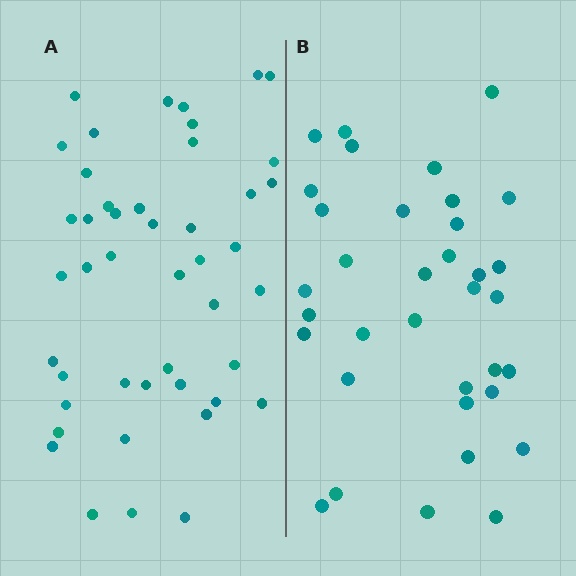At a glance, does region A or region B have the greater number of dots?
Region A (the left region) has more dots.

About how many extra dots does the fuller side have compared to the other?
Region A has roughly 10 or so more dots than region B.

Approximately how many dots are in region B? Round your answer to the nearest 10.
About 40 dots. (The exact count is 35, which rounds to 40.)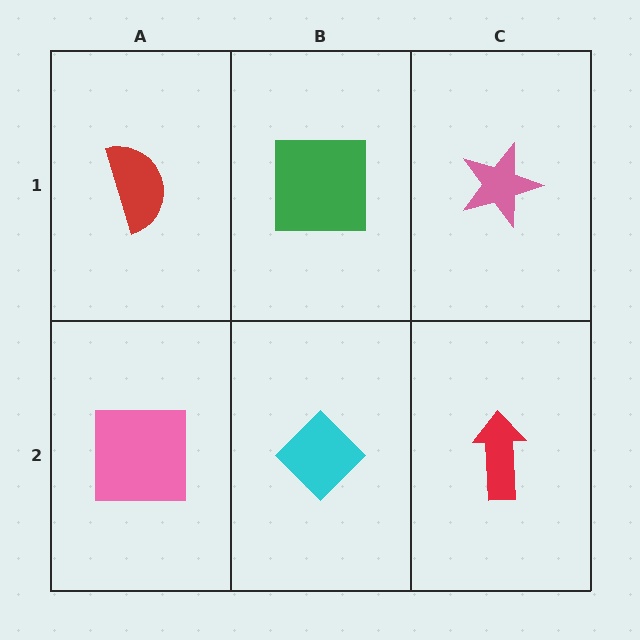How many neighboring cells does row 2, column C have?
2.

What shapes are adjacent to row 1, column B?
A cyan diamond (row 2, column B), a red semicircle (row 1, column A), a pink star (row 1, column C).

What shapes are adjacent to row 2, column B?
A green square (row 1, column B), a pink square (row 2, column A), a red arrow (row 2, column C).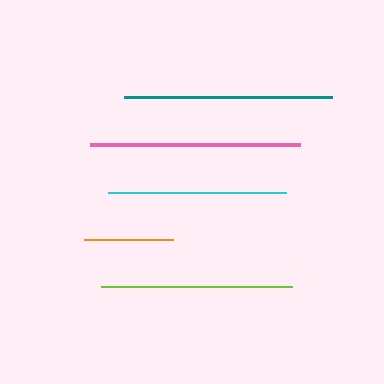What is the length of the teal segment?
The teal segment is approximately 208 pixels long.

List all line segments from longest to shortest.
From longest to shortest: pink, teal, lime, cyan, orange.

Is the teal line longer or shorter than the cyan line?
The teal line is longer than the cyan line.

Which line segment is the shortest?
The orange line is the shortest at approximately 88 pixels.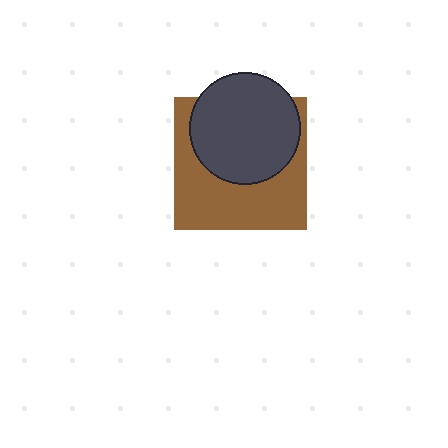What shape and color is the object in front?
The object in front is a dark gray circle.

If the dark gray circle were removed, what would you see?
You would see the complete brown square.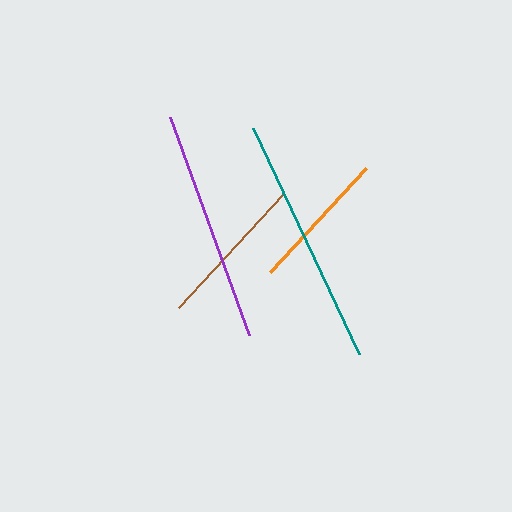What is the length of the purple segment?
The purple segment is approximately 232 pixels long.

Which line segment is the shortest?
The orange line is the shortest at approximately 141 pixels.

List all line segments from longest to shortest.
From longest to shortest: teal, purple, brown, orange.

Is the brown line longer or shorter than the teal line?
The teal line is longer than the brown line.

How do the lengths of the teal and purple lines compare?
The teal and purple lines are approximately the same length.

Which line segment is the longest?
The teal line is the longest at approximately 250 pixels.